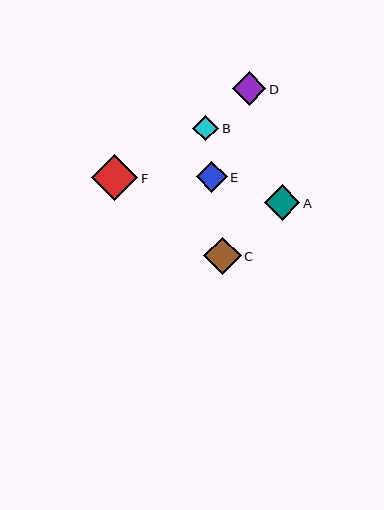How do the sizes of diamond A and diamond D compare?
Diamond A and diamond D are approximately the same size.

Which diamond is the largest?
Diamond F is the largest with a size of approximately 47 pixels.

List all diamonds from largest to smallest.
From largest to smallest: F, C, A, D, E, B.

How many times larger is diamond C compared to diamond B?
Diamond C is approximately 1.5 times the size of diamond B.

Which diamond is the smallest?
Diamond B is the smallest with a size of approximately 26 pixels.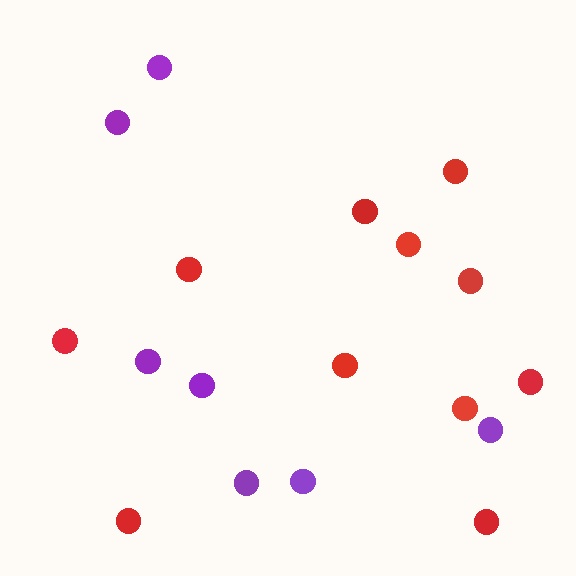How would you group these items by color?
There are 2 groups: one group of purple circles (7) and one group of red circles (11).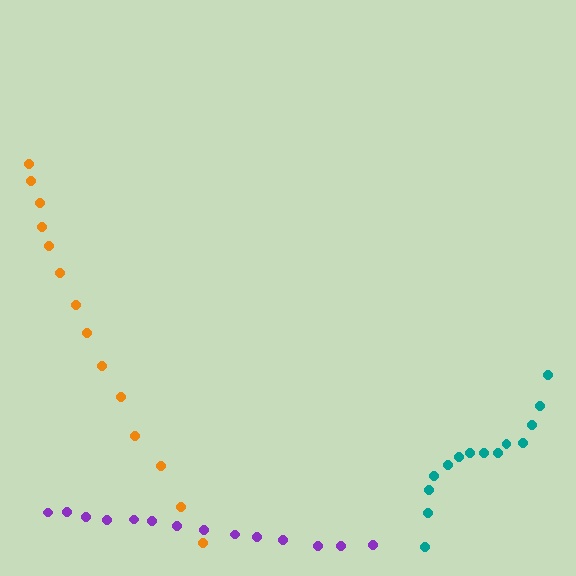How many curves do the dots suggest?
There are 3 distinct paths.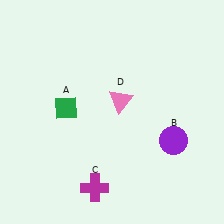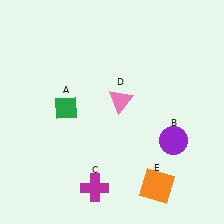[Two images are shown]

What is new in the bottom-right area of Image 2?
An orange square (E) was added in the bottom-right area of Image 2.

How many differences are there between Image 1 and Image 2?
There is 1 difference between the two images.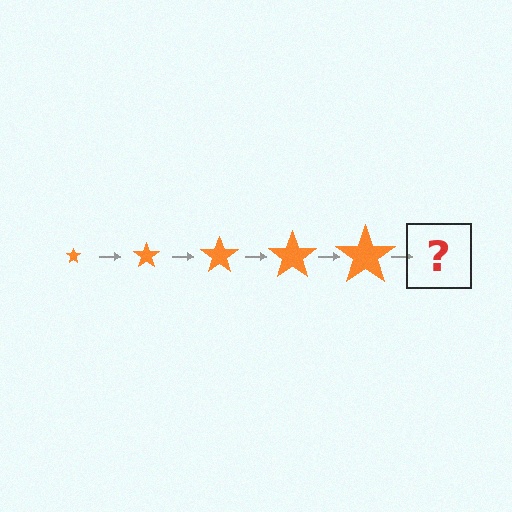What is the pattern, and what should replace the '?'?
The pattern is that the star gets progressively larger each step. The '?' should be an orange star, larger than the previous one.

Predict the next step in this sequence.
The next step is an orange star, larger than the previous one.